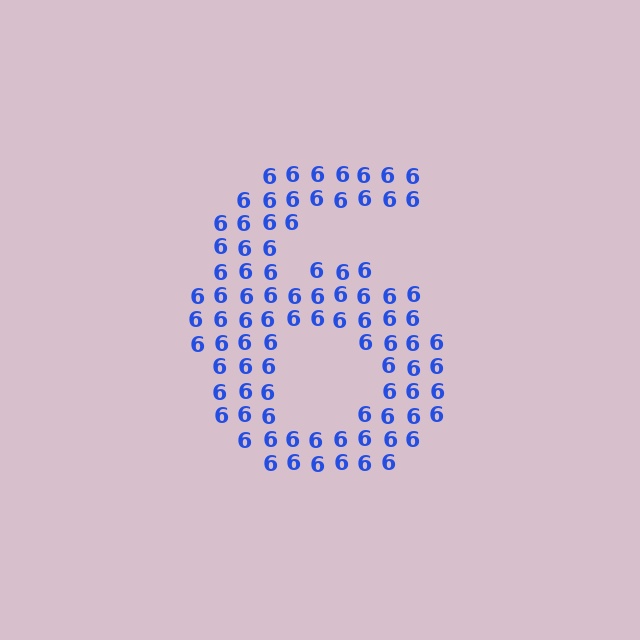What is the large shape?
The large shape is the digit 6.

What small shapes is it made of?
It is made of small digit 6's.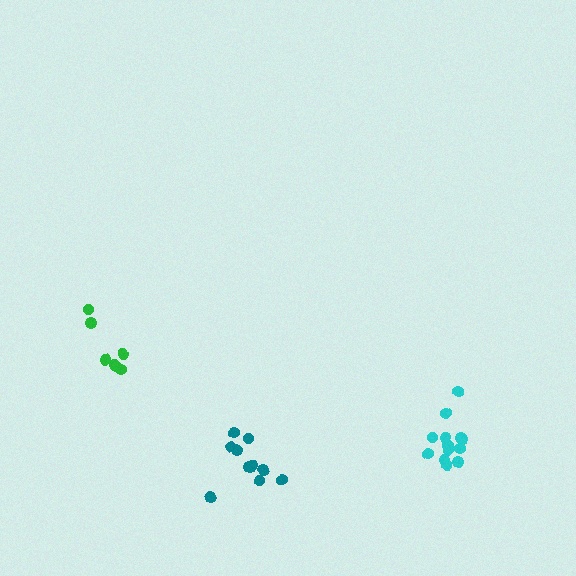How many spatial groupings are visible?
There are 3 spatial groupings.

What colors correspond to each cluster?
The clusters are colored: cyan, green, teal.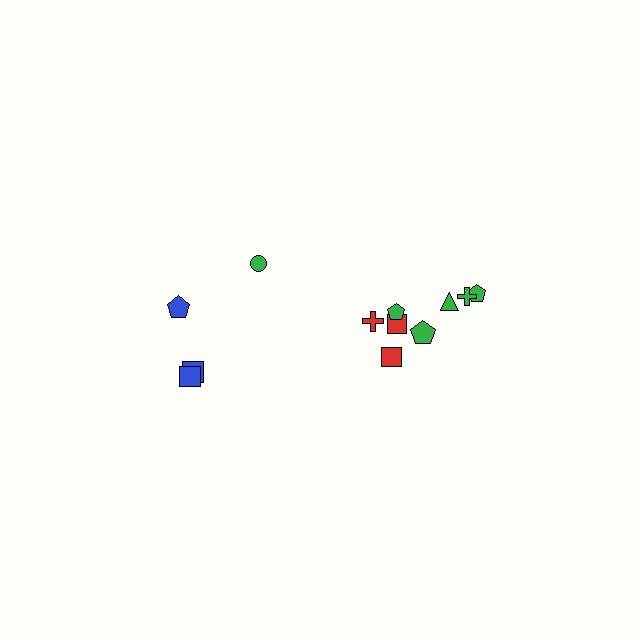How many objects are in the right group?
There are 8 objects.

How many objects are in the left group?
There are 4 objects.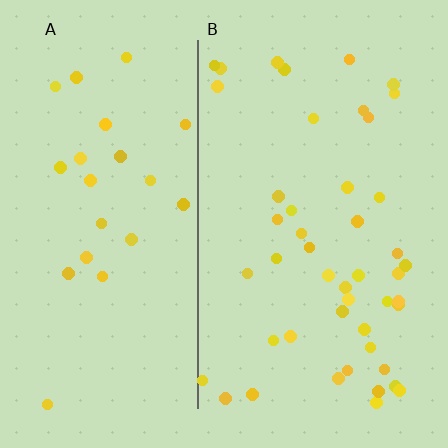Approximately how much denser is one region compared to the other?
Approximately 2.0× — region B over region A.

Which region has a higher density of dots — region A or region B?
B (the right).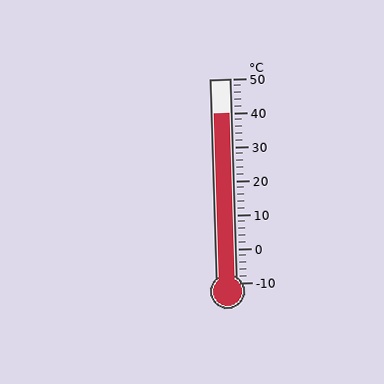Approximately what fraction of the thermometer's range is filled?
The thermometer is filled to approximately 85% of its range.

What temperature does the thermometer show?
The thermometer shows approximately 40°C.